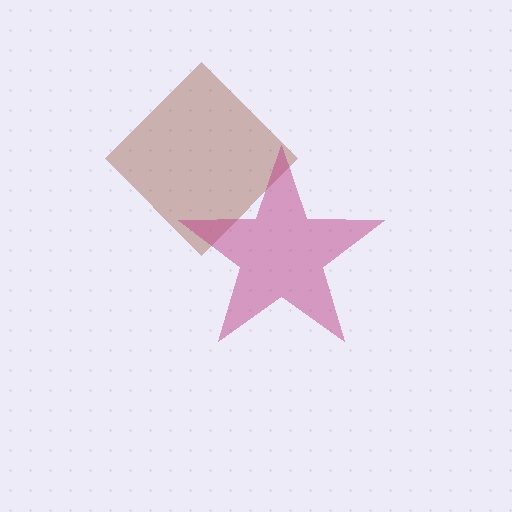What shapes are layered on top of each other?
The layered shapes are: a brown diamond, a magenta star.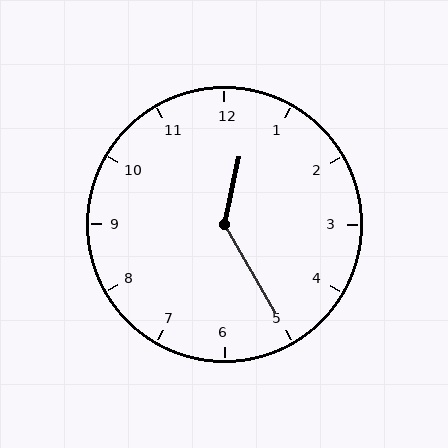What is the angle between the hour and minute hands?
Approximately 138 degrees.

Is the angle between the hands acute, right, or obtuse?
It is obtuse.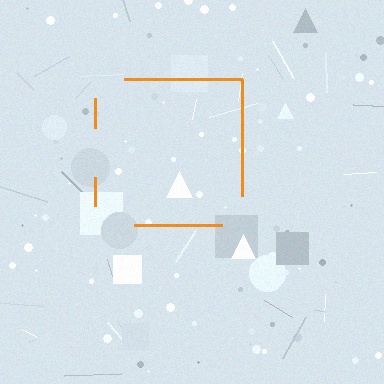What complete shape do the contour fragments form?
The contour fragments form a square.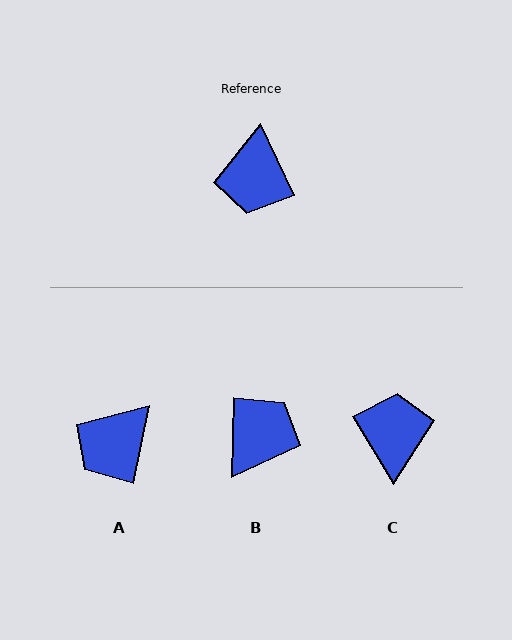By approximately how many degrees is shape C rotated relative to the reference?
Approximately 173 degrees clockwise.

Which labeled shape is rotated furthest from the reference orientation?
C, about 173 degrees away.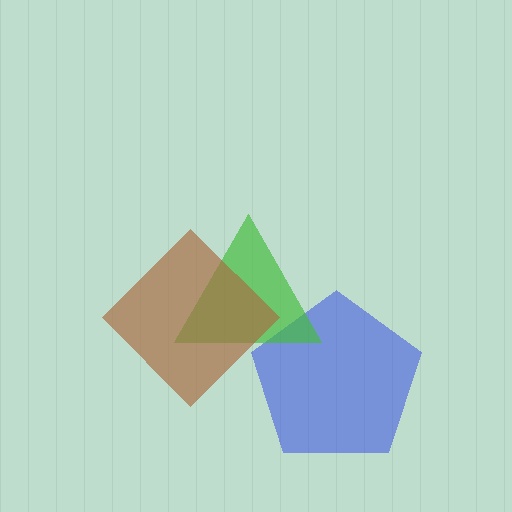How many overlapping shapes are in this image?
There are 3 overlapping shapes in the image.